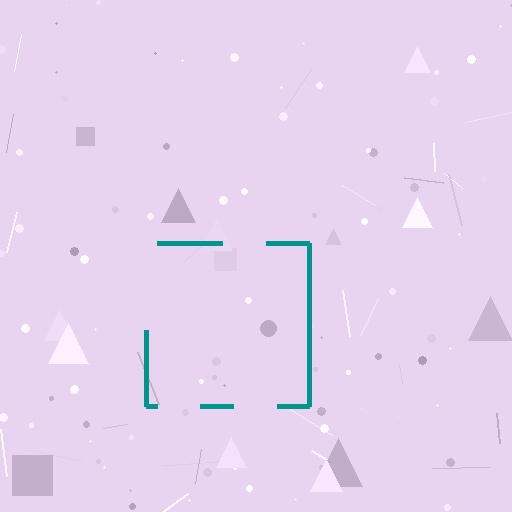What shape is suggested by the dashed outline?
The dashed outline suggests a square.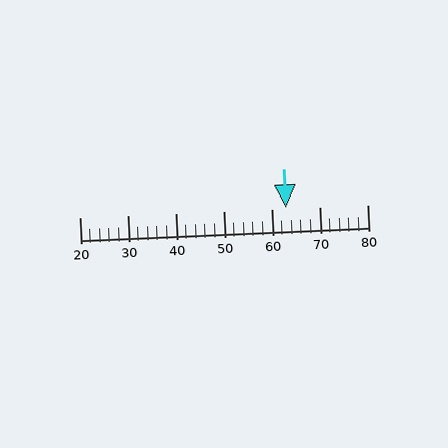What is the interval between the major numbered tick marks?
The major tick marks are spaced 10 units apart.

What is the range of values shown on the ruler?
The ruler shows values from 20 to 80.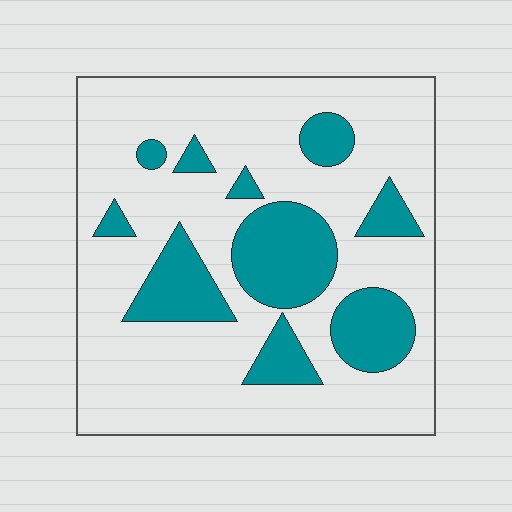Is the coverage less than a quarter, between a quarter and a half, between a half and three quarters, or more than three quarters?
Less than a quarter.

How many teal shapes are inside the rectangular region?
10.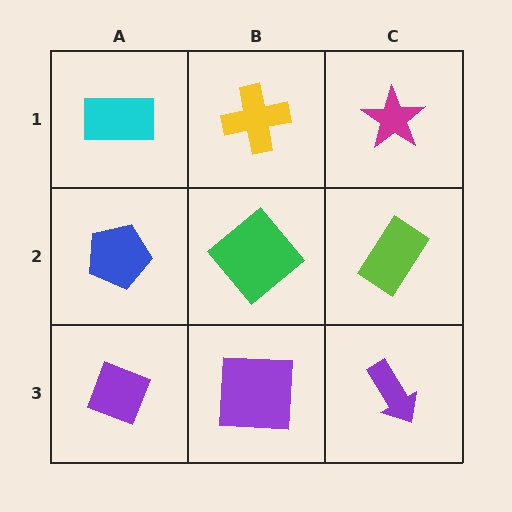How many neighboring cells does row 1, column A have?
2.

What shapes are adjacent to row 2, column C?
A magenta star (row 1, column C), a purple arrow (row 3, column C), a green diamond (row 2, column B).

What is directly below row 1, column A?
A blue pentagon.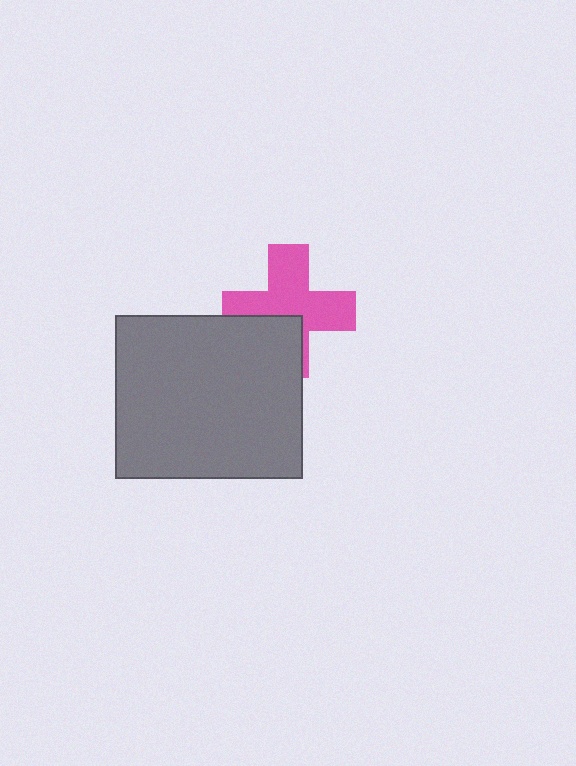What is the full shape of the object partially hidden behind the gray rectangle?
The partially hidden object is a pink cross.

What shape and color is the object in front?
The object in front is a gray rectangle.